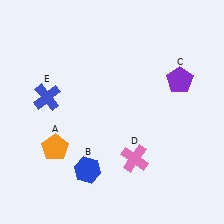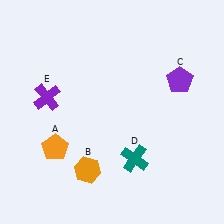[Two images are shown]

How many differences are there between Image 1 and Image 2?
There are 3 differences between the two images.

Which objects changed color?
B changed from blue to orange. D changed from pink to teal. E changed from blue to purple.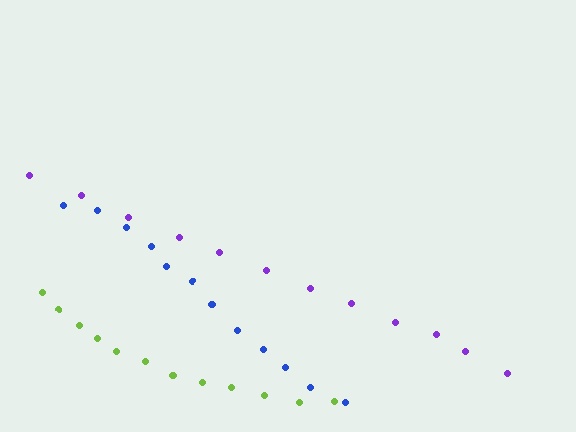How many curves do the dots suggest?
There are 3 distinct paths.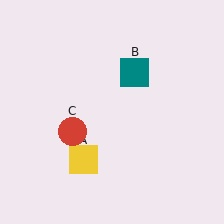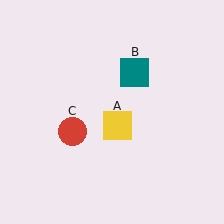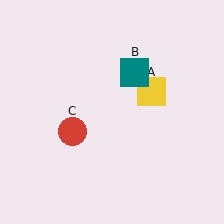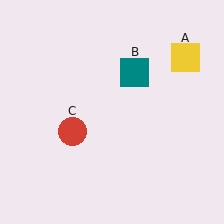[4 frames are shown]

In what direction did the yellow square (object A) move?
The yellow square (object A) moved up and to the right.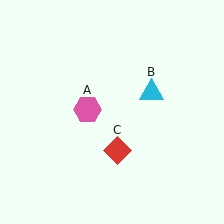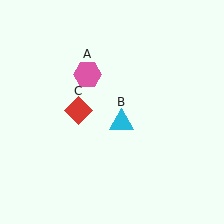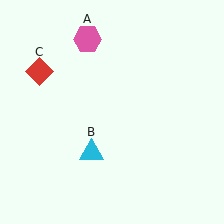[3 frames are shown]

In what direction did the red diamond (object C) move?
The red diamond (object C) moved up and to the left.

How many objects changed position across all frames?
3 objects changed position: pink hexagon (object A), cyan triangle (object B), red diamond (object C).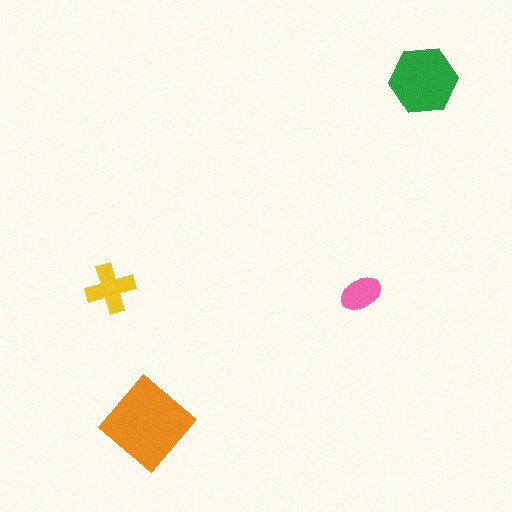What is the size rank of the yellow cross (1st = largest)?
3rd.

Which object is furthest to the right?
The green hexagon is rightmost.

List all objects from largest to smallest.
The orange diamond, the green hexagon, the yellow cross, the pink ellipse.